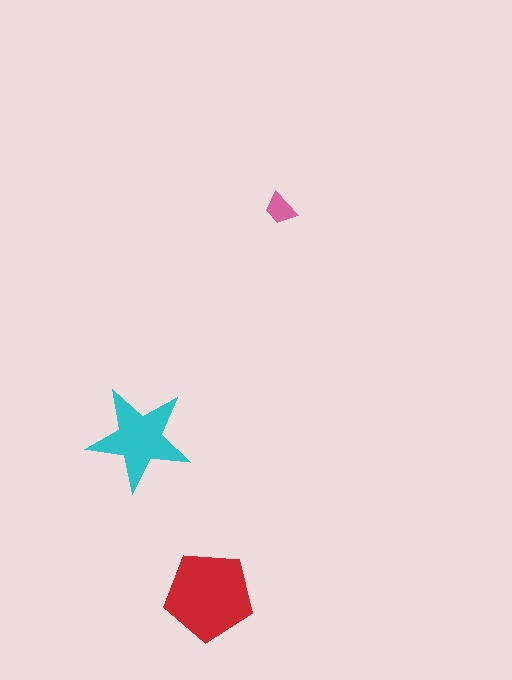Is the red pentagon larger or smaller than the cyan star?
Larger.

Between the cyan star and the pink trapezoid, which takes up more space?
The cyan star.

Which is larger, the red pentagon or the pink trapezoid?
The red pentagon.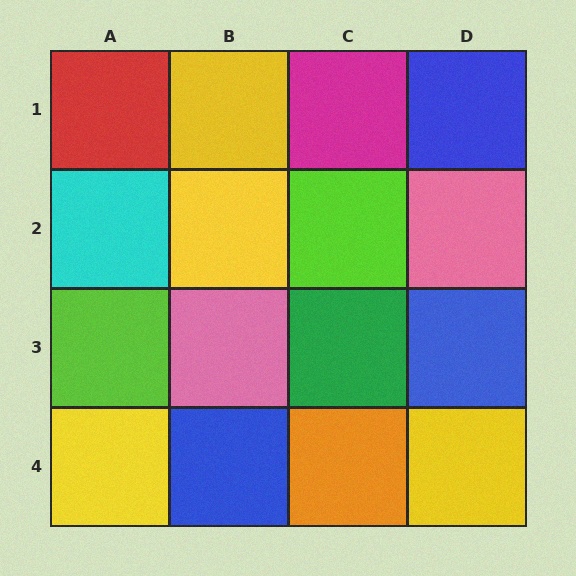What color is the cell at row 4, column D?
Yellow.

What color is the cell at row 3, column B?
Pink.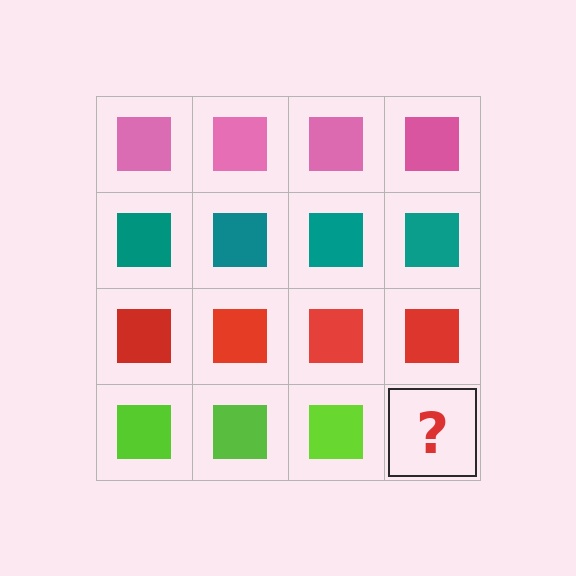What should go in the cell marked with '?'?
The missing cell should contain a lime square.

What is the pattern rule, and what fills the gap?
The rule is that each row has a consistent color. The gap should be filled with a lime square.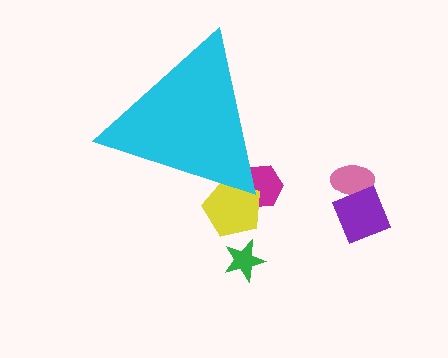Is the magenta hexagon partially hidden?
Yes, the magenta hexagon is partially hidden behind the cyan triangle.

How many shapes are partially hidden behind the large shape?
2 shapes are partially hidden.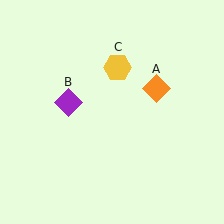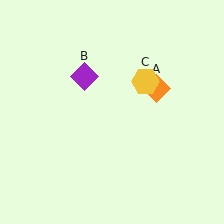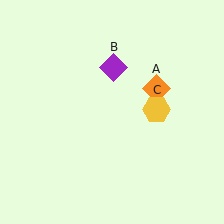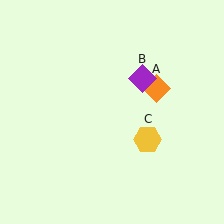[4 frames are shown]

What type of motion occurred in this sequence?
The purple diamond (object B), yellow hexagon (object C) rotated clockwise around the center of the scene.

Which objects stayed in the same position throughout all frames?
Orange diamond (object A) remained stationary.